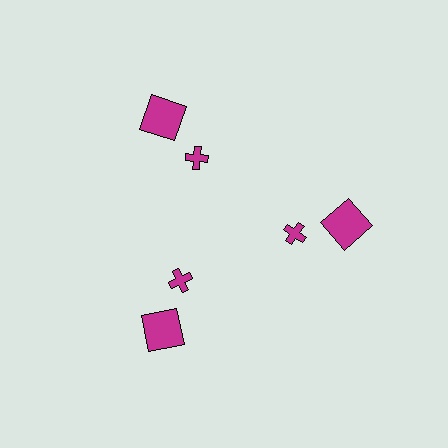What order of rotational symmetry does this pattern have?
This pattern has 3-fold rotational symmetry.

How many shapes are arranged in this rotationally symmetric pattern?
There are 6 shapes, arranged in 3 groups of 2.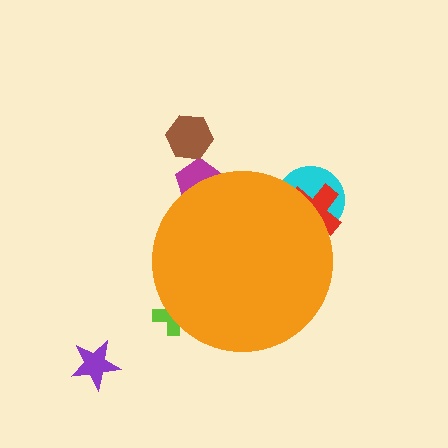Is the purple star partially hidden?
No, the purple star is fully visible.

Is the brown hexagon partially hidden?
No, the brown hexagon is fully visible.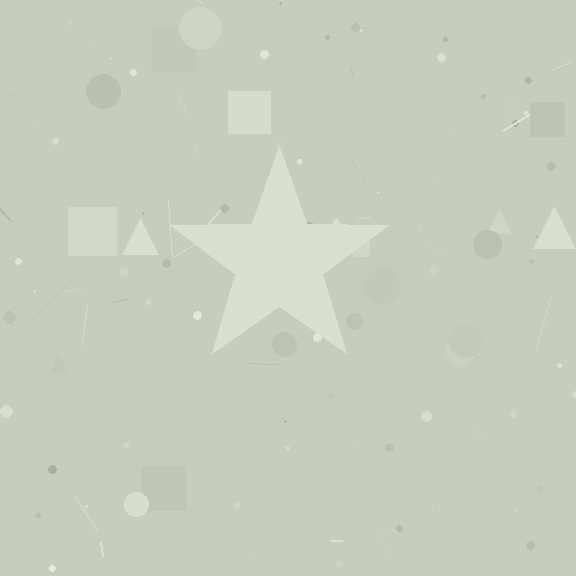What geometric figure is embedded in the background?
A star is embedded in the background.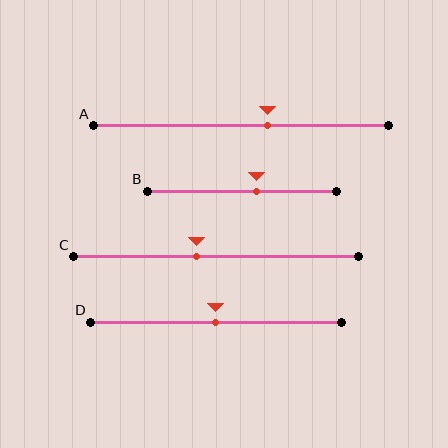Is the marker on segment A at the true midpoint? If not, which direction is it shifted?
No, the marker on segment A is shifted to the right by about 9% of the segment length.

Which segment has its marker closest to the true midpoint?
Segment D has its marker closest to the true midpoint.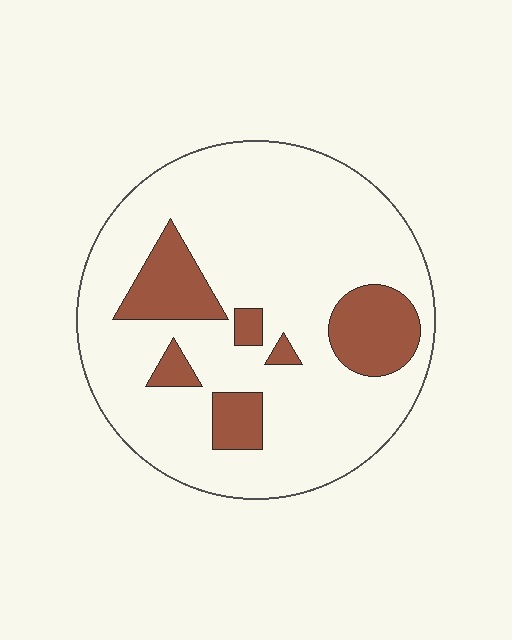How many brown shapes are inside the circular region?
6.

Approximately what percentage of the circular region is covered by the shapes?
Approximately 20%.